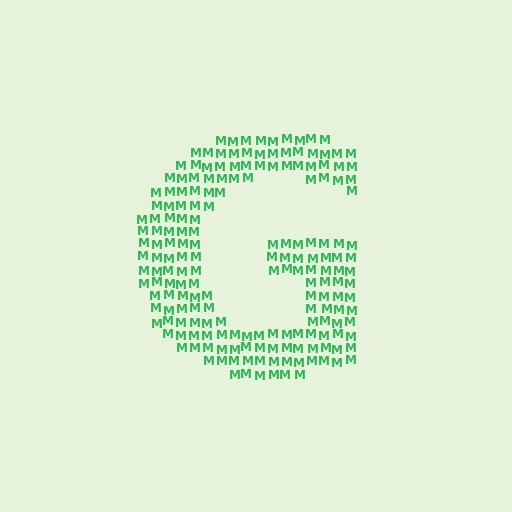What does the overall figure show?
The overall figure shows the letter G.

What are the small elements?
The small elements are letter M's.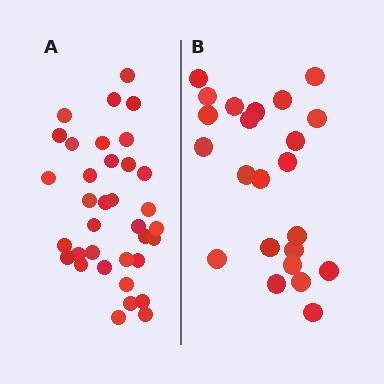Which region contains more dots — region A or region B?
Region A (the left region) has more dots.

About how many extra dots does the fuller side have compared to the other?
Region A has roughly 12 or so more dots than region B.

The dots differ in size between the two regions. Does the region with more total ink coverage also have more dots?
No. Region B has more total ink coverage because its dots are larger, but region A actually contains more individual dots. Total area can be misleading — the number of items is what matters here.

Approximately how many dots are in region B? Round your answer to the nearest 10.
About 20 dots. (The exact count is 23, which rounds to 20.)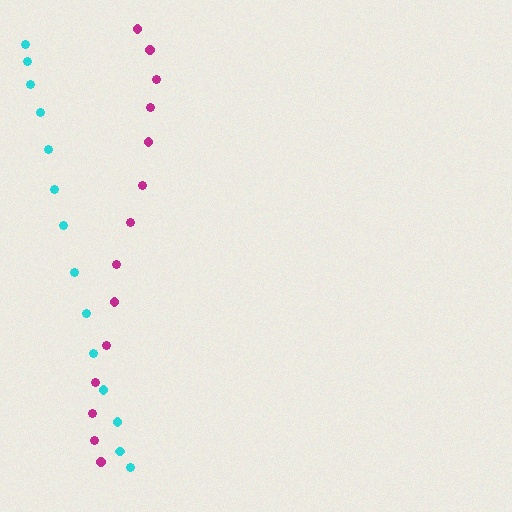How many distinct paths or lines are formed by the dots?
There are 2 distinct paths.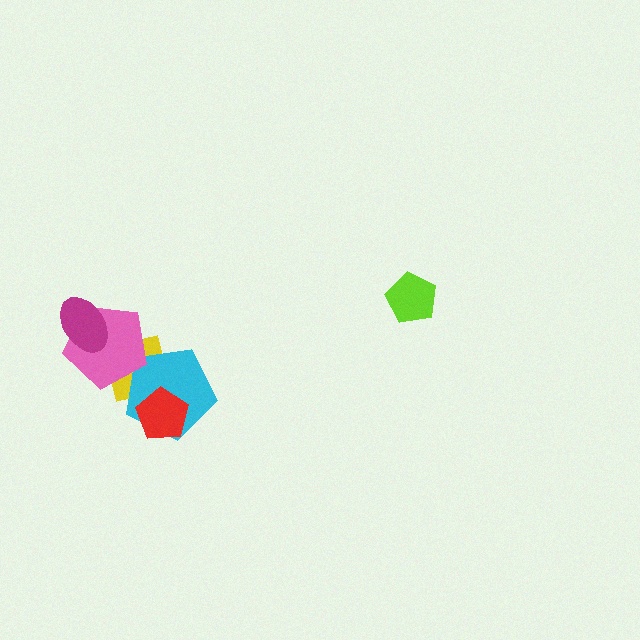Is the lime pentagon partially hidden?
No, no other shape covers it.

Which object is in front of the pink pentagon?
The magenta ellipse is in front of the pink pentagon.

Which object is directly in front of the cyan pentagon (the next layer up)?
The red pentagon is directly in front of the cyan pentagon.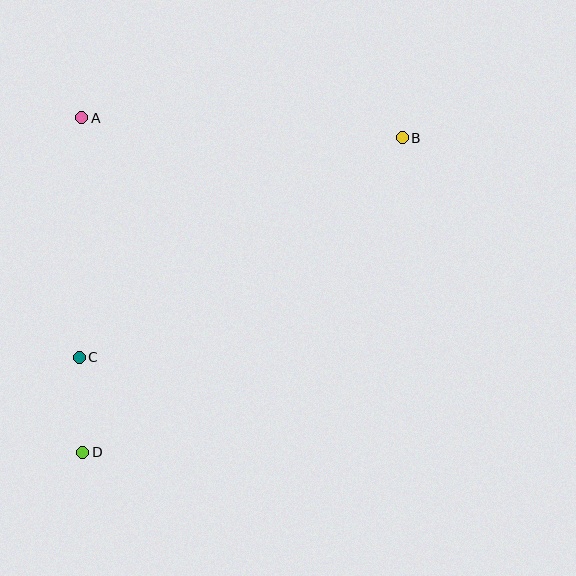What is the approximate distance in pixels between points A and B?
The distance between A and B is approximately 321 pixels.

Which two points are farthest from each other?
Points B and D are farthest from each other.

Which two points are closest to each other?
Points C and D are closest to each other.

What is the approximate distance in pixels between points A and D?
The distance between A and D is approximately 335 pixels.